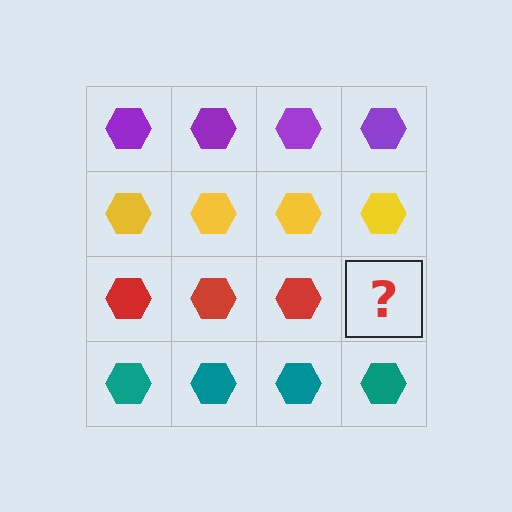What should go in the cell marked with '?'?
The missing cell should contain a red hexagon.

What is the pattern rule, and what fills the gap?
The rule is that each row has a consistent color. The gap should be filled with a red hexagon.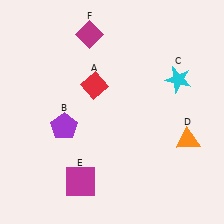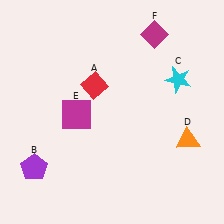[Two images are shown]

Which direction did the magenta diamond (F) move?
The magenta diamond (F) moved right.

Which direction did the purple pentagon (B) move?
The purple pentagon (B) moved down.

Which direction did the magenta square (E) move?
The magenta square (E) moved up.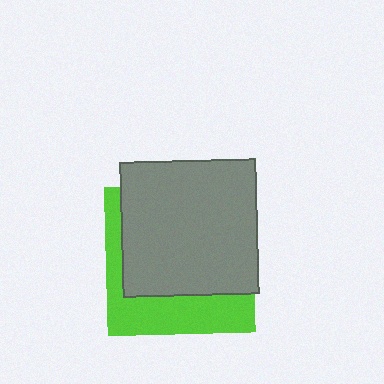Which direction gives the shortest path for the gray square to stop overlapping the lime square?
Moving up gives the shortest separation.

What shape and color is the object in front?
The object in front is a gray square.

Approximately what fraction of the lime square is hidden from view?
Roughly 66% of the lime square is hidden behind the gray square.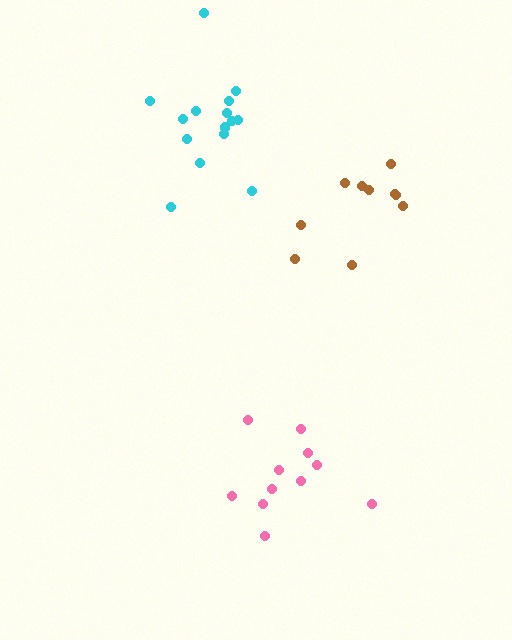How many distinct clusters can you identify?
There are 3 distinct clusters.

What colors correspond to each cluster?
The clusters are colored: pink, cyan, brown.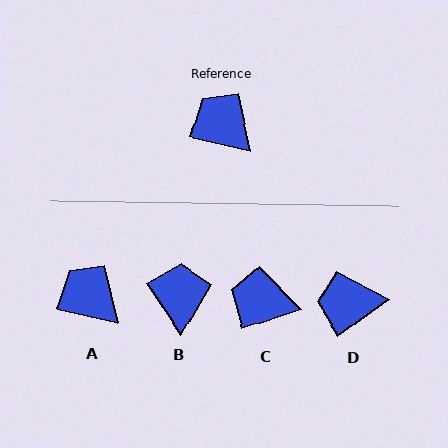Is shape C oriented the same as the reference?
No, it is off by about 33 degrees.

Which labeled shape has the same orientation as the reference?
A.